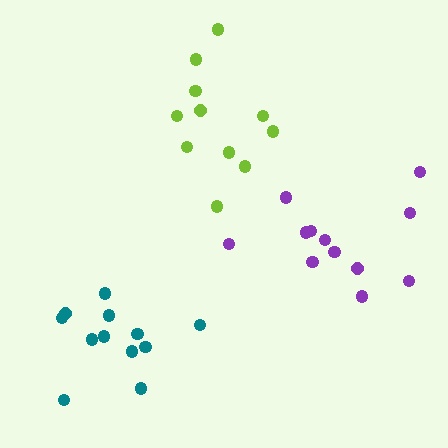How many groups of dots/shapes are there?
There are 3 groups.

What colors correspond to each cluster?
The clusters are colored: lime, purple, teal.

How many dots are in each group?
Group 1: 11 dots, Group 2: 12 dots, Group 3: 12 dots (35 total).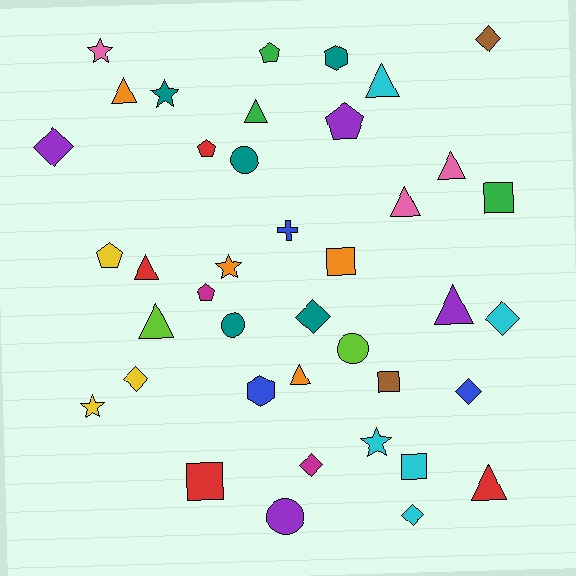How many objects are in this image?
There are 40 objects.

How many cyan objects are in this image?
There are 5 cyan objects.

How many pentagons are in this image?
There are 5 pentagons.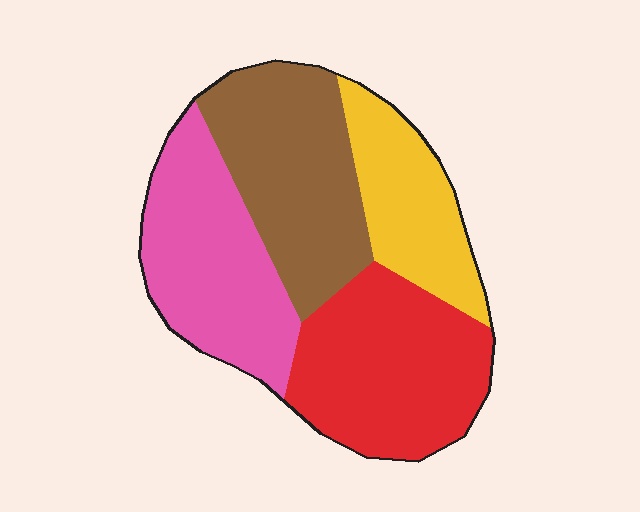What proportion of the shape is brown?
Brown covers about 25% of the shape.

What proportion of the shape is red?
Red takes up between a sixth and a third of the shape.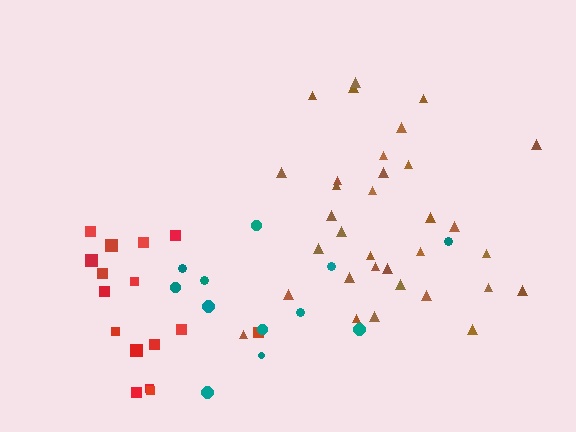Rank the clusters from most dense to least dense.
brown, red, teal.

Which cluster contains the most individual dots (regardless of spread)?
Brown (33).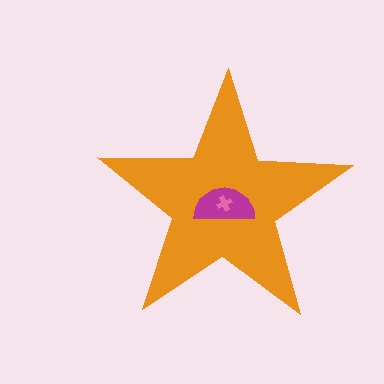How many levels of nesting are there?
3.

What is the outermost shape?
The orange star.